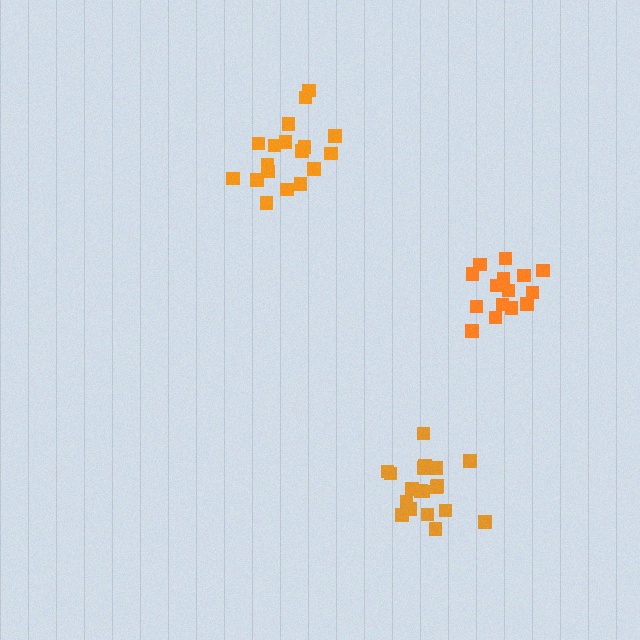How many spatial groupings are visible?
There are 3 spatial groupings.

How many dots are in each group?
Group 1: 15 dots, Group 2: 18 dots, Group 3: 19 dots (52 total).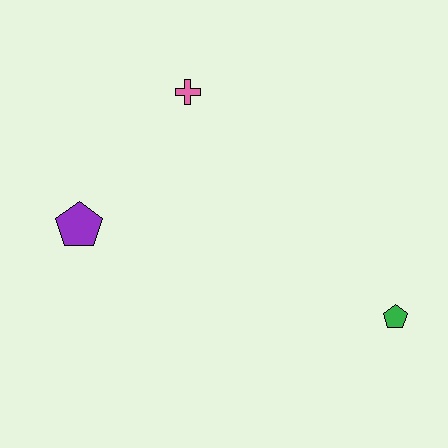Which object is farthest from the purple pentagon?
The green pentagon is farthest from the purple pentagon.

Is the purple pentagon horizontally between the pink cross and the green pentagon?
No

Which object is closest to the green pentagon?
The pink cross is closest to the green pentagon.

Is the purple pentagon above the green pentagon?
Yes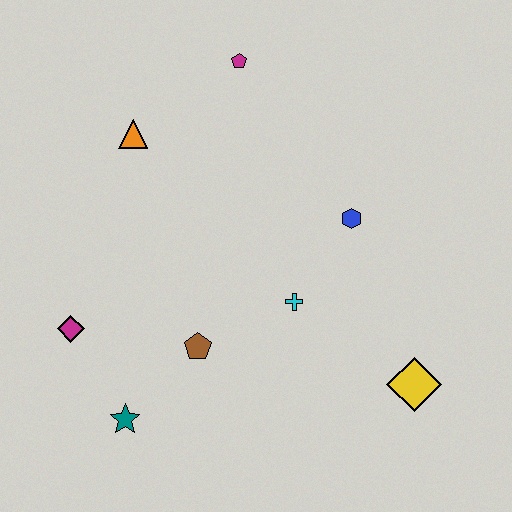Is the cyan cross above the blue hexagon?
No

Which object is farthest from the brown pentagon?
The magenta pentagon is farthest from the brown pentagon.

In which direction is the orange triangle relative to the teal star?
The orange triangle is above the teal star.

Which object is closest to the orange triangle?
The magenta pentagon is closest to the orange triangle.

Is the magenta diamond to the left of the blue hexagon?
Yes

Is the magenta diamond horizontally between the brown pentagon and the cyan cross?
No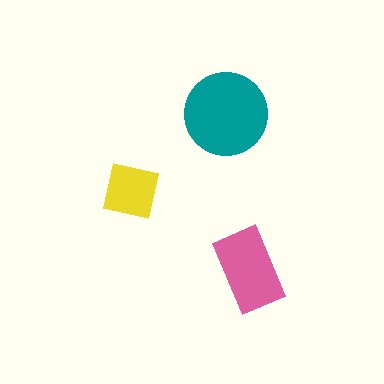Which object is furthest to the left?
The yellow square is leftmost.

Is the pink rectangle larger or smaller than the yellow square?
Larger.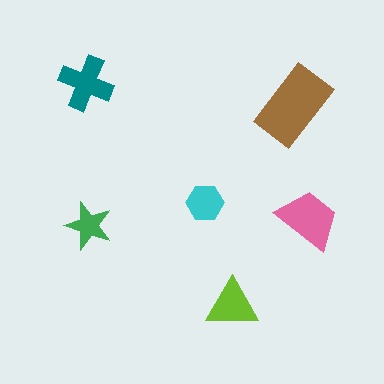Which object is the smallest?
The green star.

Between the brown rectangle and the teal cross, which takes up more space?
The brown rectangle.